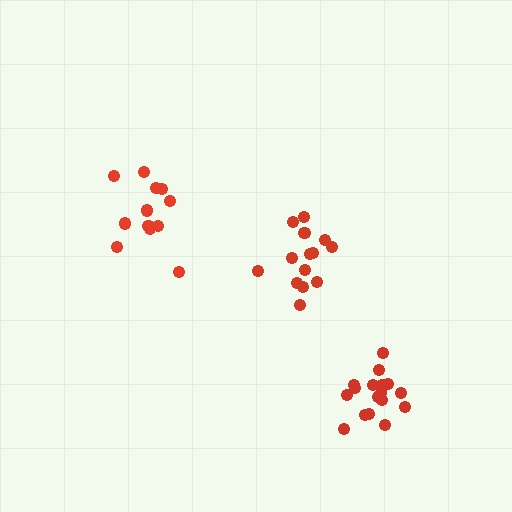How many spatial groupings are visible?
There are 3 spatial groupings.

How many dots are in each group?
Group 1: 12 dots, Group 2: 14 dots, Group 3: 18 dots (44 total).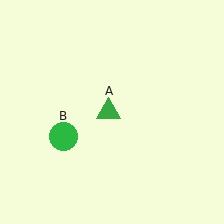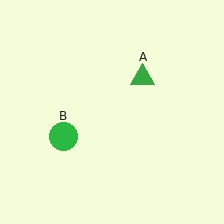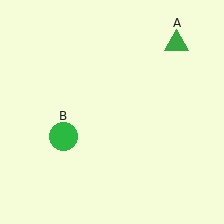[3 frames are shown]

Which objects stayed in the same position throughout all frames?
Green circle (object B) remained stationary.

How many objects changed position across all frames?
1 object changed position: green triangle (object A).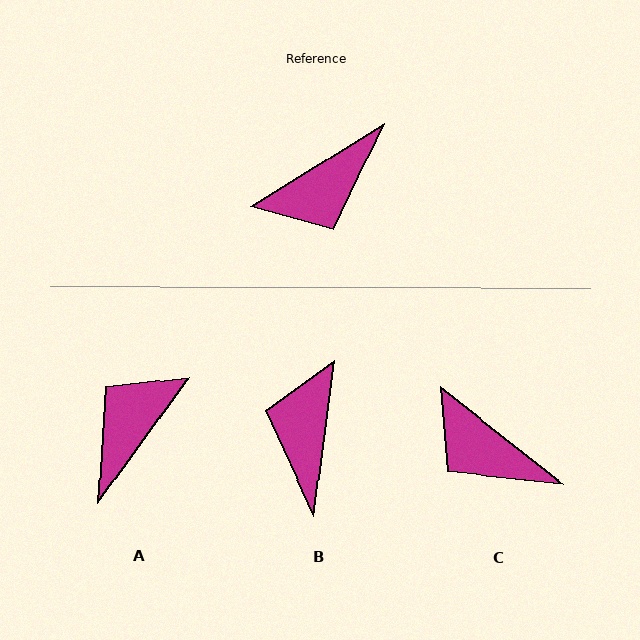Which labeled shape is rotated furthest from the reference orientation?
A, about 158 degrees away.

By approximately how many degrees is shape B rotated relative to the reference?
Approximately 130 degrees clockwise.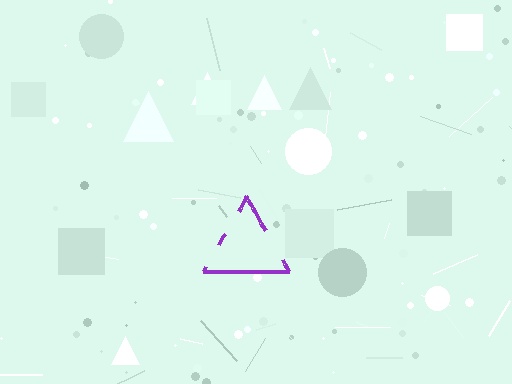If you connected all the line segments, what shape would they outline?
They would outline a triangle.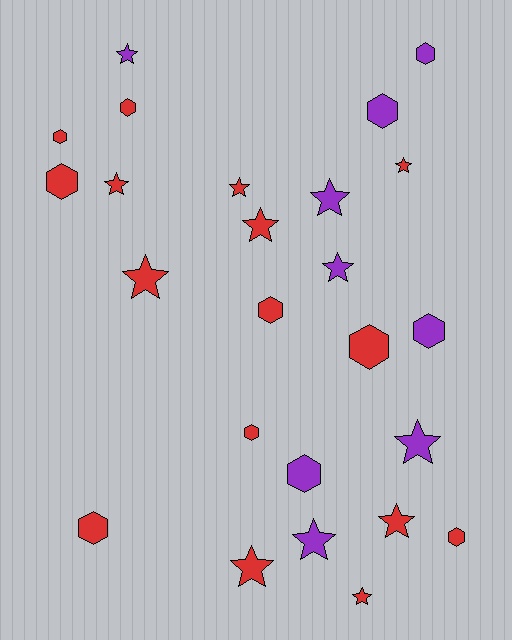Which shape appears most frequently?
Star, with 13 objects.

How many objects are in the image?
There are 25 objects.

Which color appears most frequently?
Red, with 16 objects.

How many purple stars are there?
There are 5 purple stars.